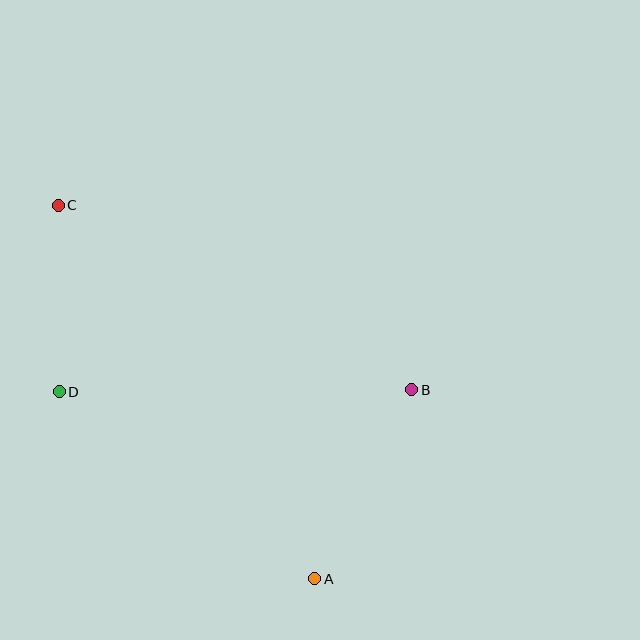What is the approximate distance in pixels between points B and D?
The distance between B and D is approximately 353 pixels.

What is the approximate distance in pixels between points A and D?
The distance between A and D is approximately 317 pixels.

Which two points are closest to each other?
Points C and D are closest to each other.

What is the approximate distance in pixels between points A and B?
The distance between A and B is approximately 212 pixels.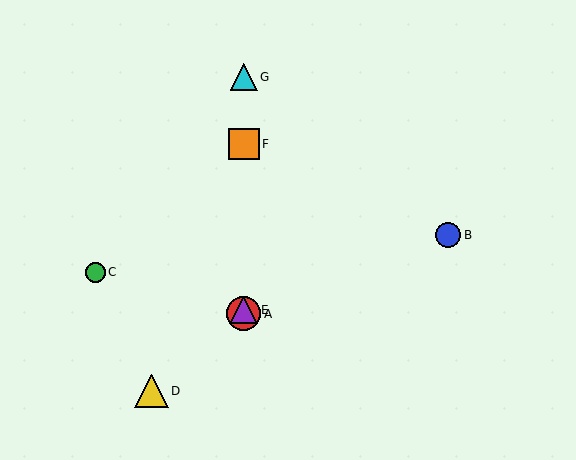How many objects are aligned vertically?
4 objects (A, E, F, G) are aligned vertically.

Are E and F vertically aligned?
Yes, both are at x≈244.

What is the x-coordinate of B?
Object B is at x≈448.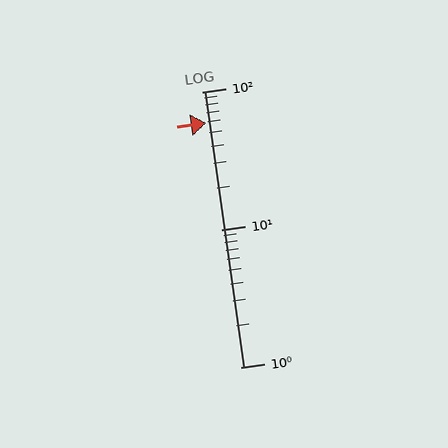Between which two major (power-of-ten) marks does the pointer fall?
The pointer is between 10 and 100.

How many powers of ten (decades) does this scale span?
The scale spans 2 decades, from 1 to 100.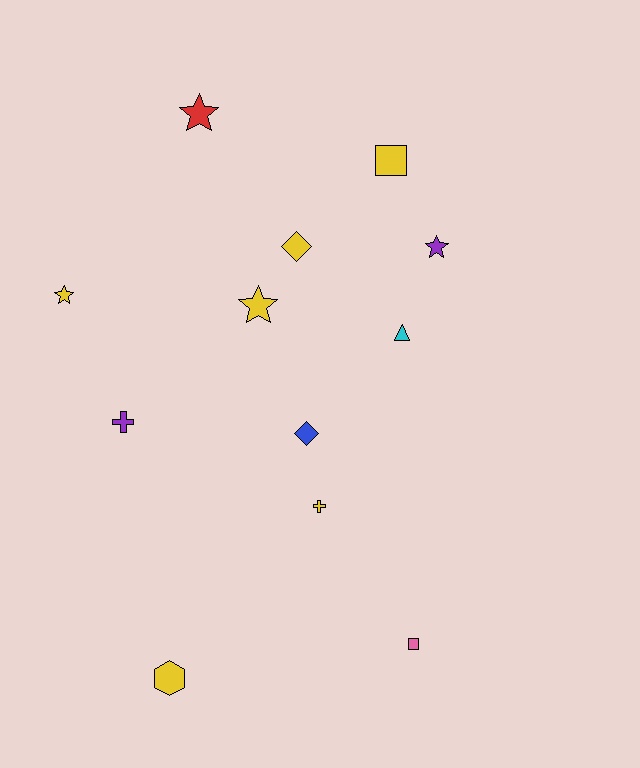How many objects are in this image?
There are 12 objects.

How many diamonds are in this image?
There are 2 diamonds.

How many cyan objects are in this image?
There is 1 cyan object.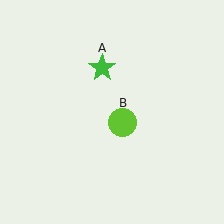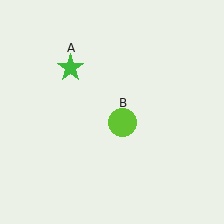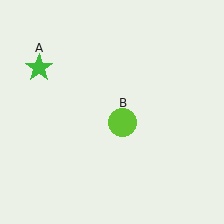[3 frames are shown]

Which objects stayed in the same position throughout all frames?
Lime circle (object B) remained stationary.